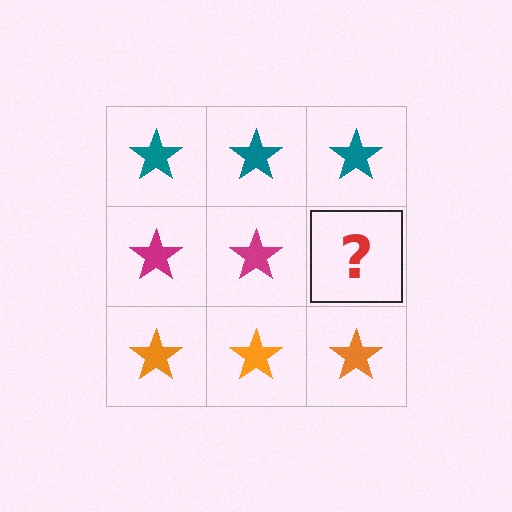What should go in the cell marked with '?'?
The missing cell should contain a magenta star.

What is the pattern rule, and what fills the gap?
The rule is that each row has a consistent color. The gap should be filled with a magenta star.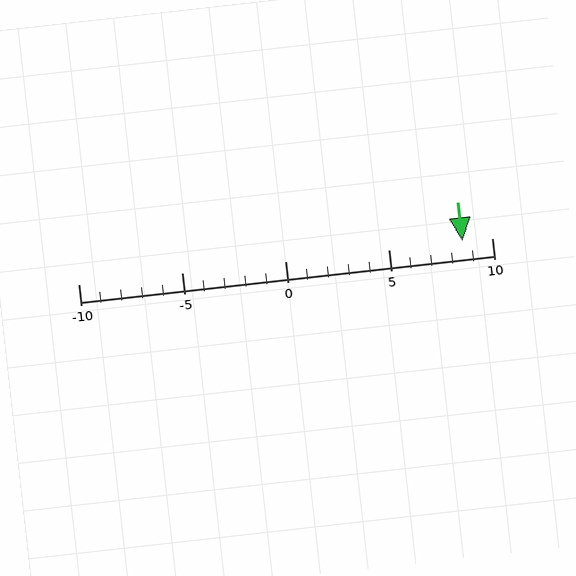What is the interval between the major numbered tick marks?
The major tick marks are spaced 5 units apart.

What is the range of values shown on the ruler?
The ruler shows values from -10 to 10.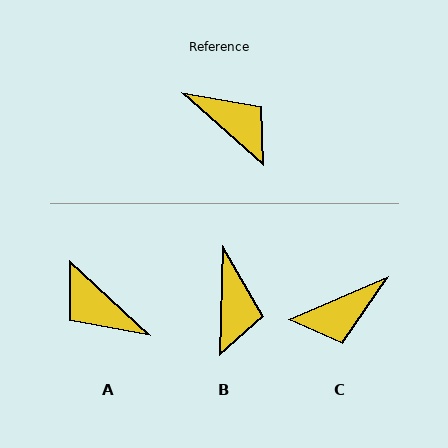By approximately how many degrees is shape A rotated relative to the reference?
Approximately 179 degrees counter-clockwise.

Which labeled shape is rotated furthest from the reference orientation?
A, about 179 degrees away.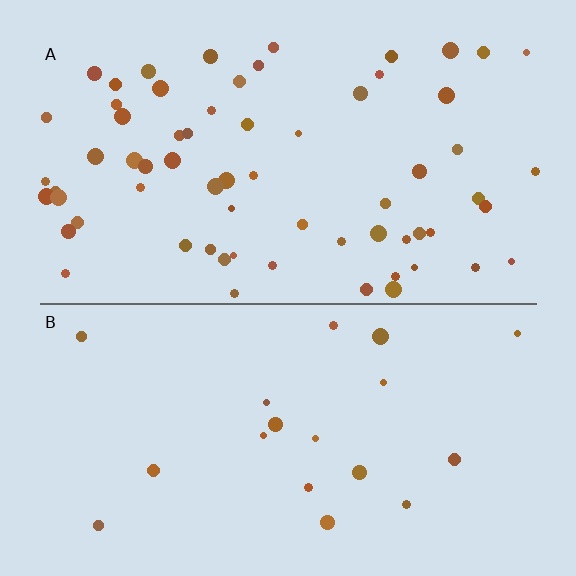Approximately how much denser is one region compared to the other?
Approximately 3.5× — region A over region B.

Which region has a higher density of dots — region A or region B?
A (the top).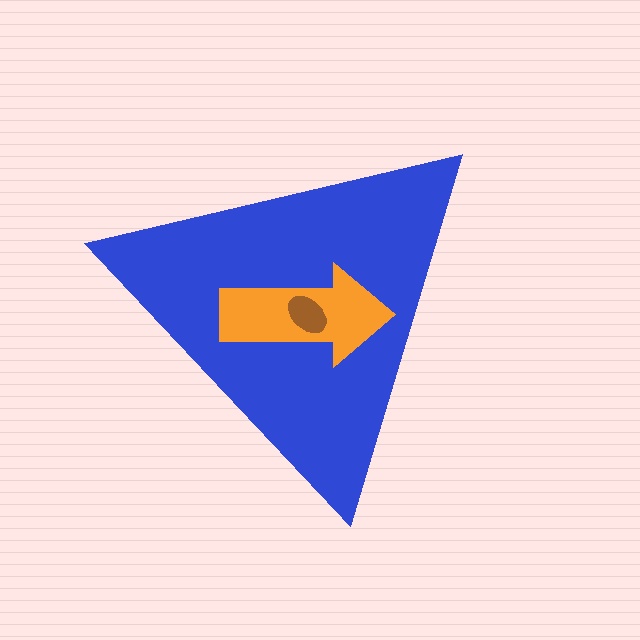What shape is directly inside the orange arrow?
The brown ellipse.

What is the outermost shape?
The blue triangle.